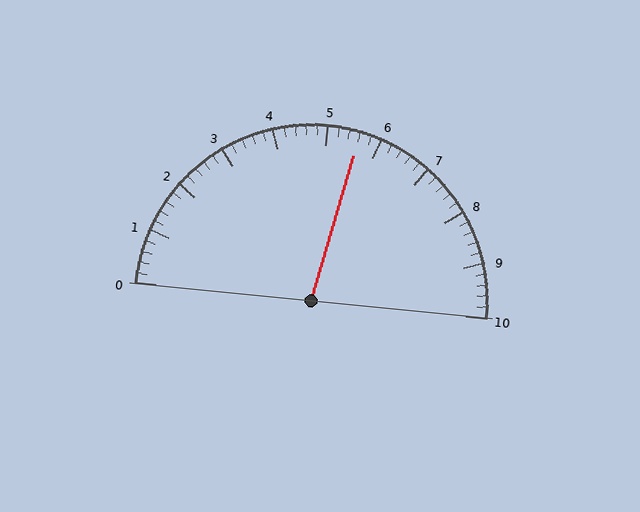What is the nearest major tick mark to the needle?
The nearest major tick mark is 6.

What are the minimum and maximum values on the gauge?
The gauge ranges from 0 to 10.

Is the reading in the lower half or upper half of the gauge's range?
The reading is in the upper half of the range (0 to 10).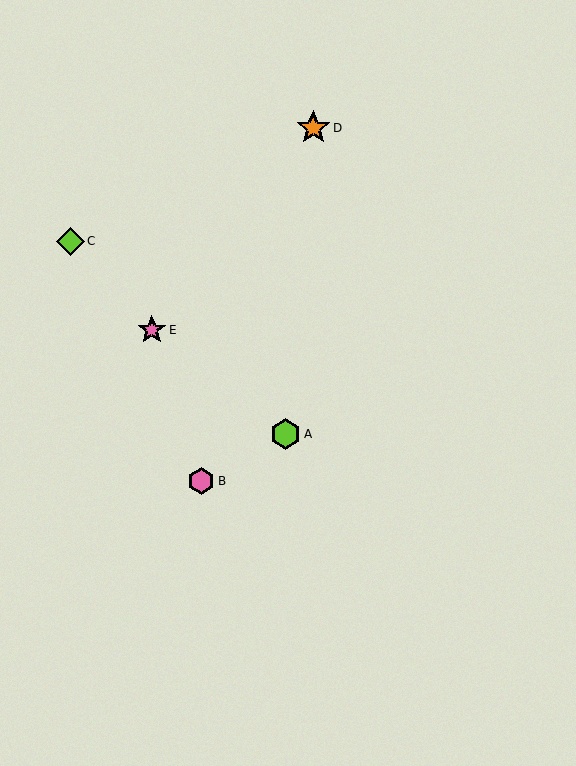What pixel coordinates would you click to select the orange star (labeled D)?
Click at (313, 128) to select the orange star D.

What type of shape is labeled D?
Shape D is an orange star.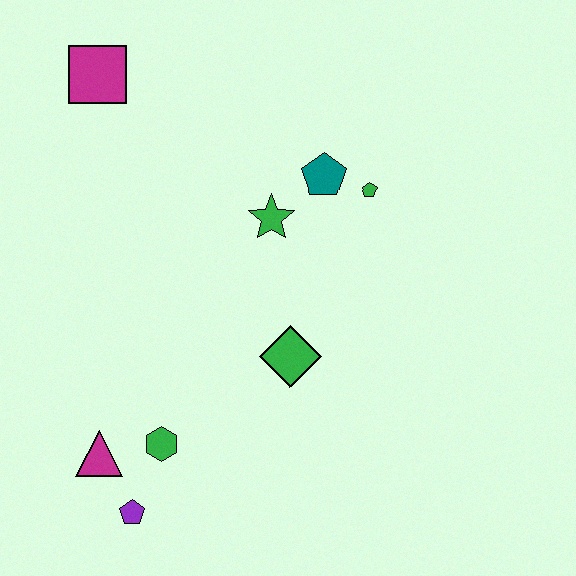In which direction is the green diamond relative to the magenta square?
The green diamond is below the magenta square.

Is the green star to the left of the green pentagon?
Yes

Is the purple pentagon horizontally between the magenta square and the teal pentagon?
Yes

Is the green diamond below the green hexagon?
No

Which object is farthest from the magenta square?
The purple pentagon is farthest from the magenta square.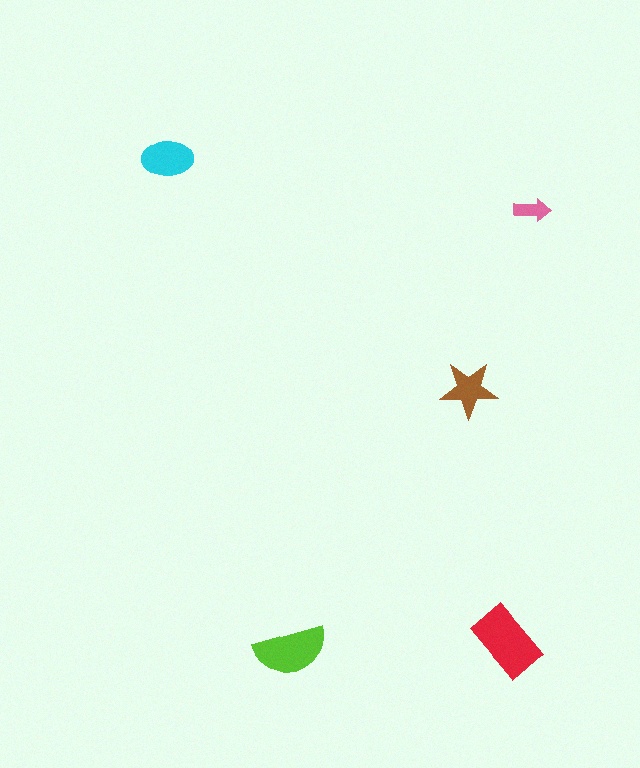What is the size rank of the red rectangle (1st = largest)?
1st.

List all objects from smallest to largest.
The pink arrow, the brown star, the cyan ellipse, the lime semicircle, the red rectangle.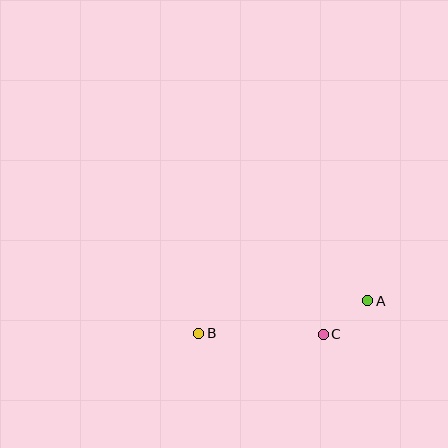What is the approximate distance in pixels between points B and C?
The distance between B and C is approximately 125 pixels.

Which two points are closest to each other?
Points A and C are closest to each other.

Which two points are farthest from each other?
Points A and B are farthest from each other.